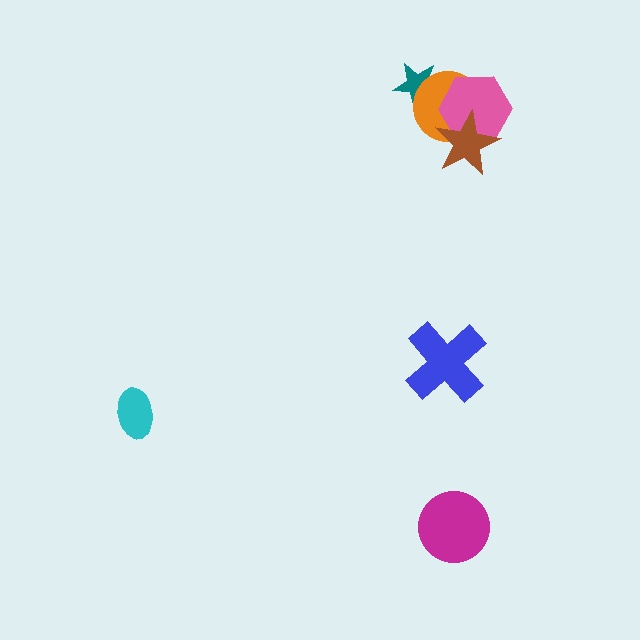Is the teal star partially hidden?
Yes, it is partially covered by another shape.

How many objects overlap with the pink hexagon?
2 objects overlap with the pink hexagon.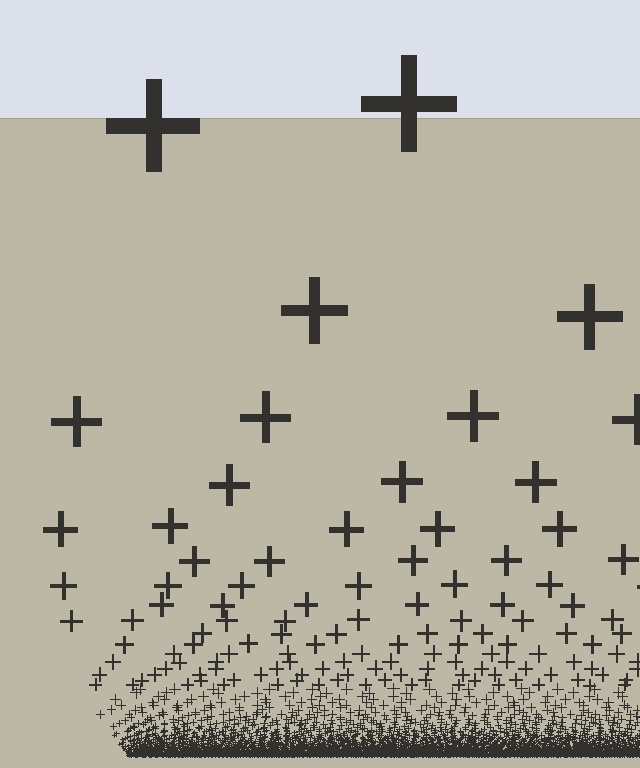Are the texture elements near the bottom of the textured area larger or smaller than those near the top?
Smaller. The gradient is inverted — elements near the bottom are smaller and denser.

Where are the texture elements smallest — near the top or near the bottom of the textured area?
Near the bottom.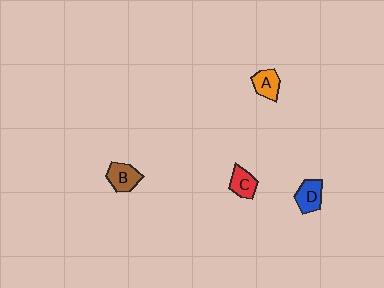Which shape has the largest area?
Shape B (brown).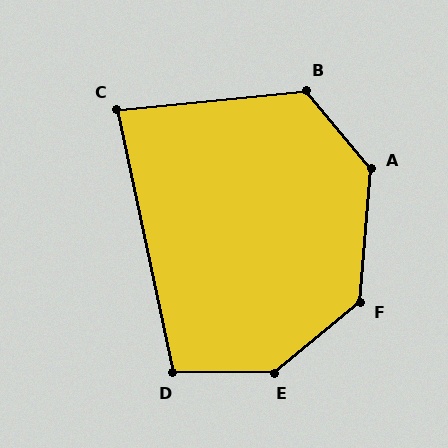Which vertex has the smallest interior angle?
C, at approximately 84 degrees.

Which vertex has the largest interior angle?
E, at approximately 140 degrees.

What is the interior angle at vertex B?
Approximately 124 degrees (obtuse).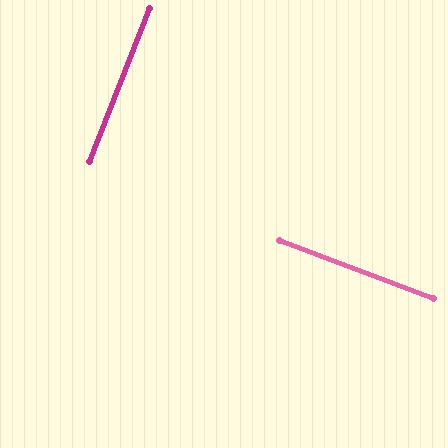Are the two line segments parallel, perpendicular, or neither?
Perpendicular — they meet at approximately 89°.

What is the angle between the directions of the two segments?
Approximately 89 degrees.